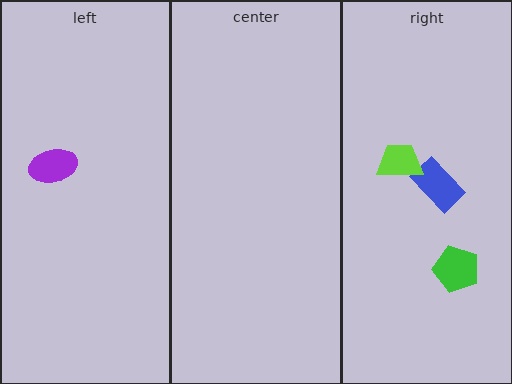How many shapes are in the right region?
3.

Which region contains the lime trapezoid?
The right region.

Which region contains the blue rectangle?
The right region.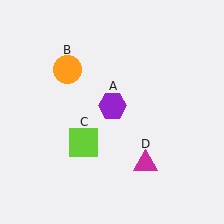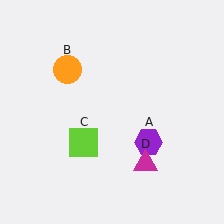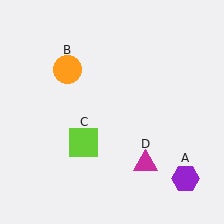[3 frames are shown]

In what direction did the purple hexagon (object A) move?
The purple hexagon (object A) moved down and to the right.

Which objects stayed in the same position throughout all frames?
Orange circle (object B) and lime square (object C) and magenta triangle (object D) remained stationary.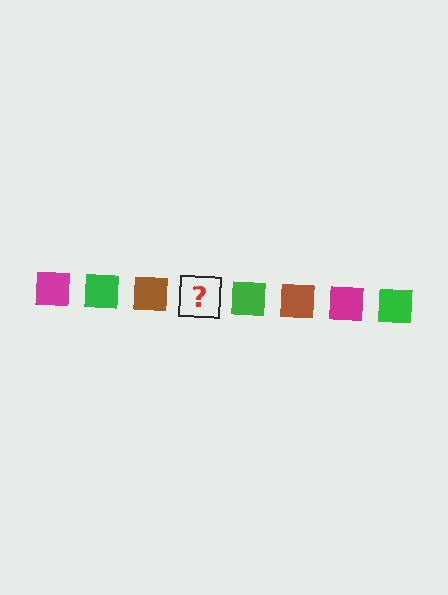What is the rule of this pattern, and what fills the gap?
The rule is that the pattern cycles through magenta, green, brown squares. The gap should be filled with a magenta square.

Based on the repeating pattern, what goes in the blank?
The blank should be a magenta square.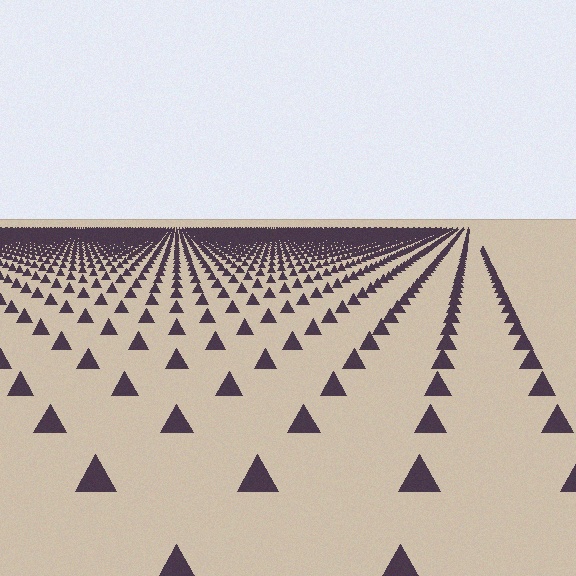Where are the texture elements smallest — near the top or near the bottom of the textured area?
Near the top.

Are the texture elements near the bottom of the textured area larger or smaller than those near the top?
Larger. Near the bottom, elements are closer to the viewer and appear at a bigger on-screen size.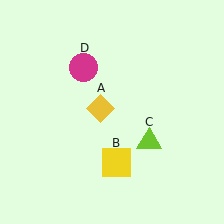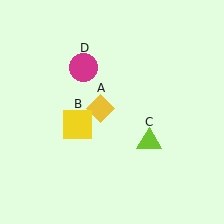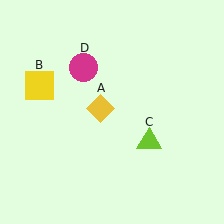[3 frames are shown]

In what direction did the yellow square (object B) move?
The yellow square (object B) moved up and to the left.